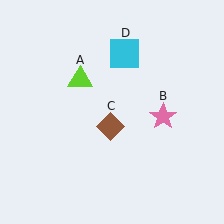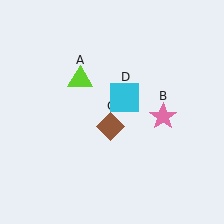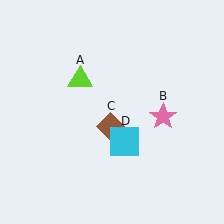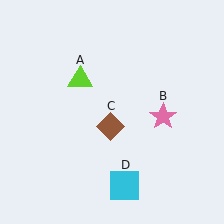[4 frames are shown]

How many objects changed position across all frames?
1 object changed position: cyan square (object D).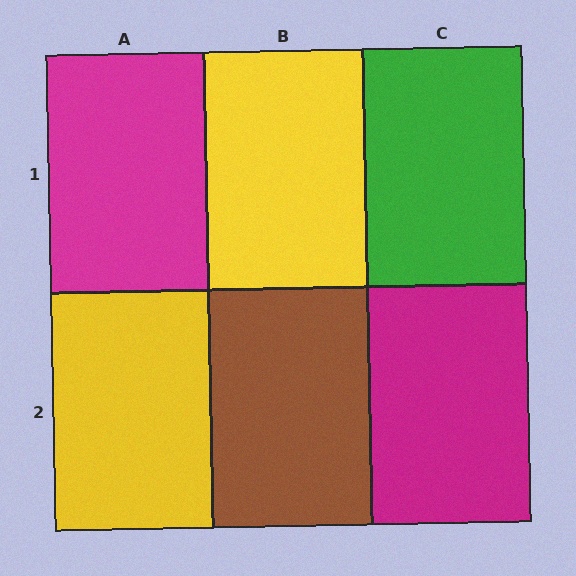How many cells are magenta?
2 cells are magenta.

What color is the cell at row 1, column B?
Yellow.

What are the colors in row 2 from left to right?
Yellow, brown, magenta.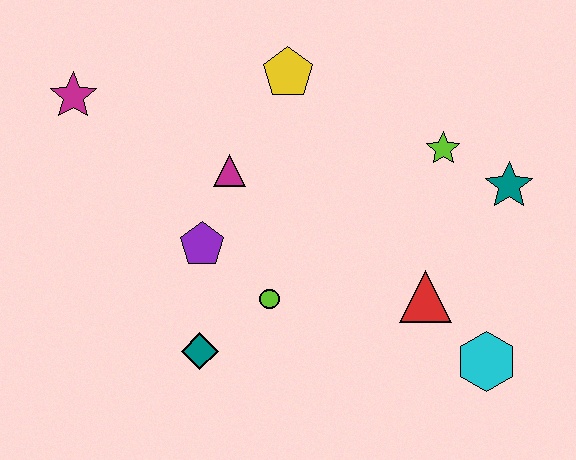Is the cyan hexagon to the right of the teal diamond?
Yes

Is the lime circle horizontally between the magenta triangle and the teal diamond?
No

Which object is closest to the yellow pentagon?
The magenta triangle is closest to the yellow pentagon.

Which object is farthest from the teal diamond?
The teal star is farthest from the teal diamond.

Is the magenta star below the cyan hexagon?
No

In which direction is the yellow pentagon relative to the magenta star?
The yellow pentagon is to the right of the magenta star.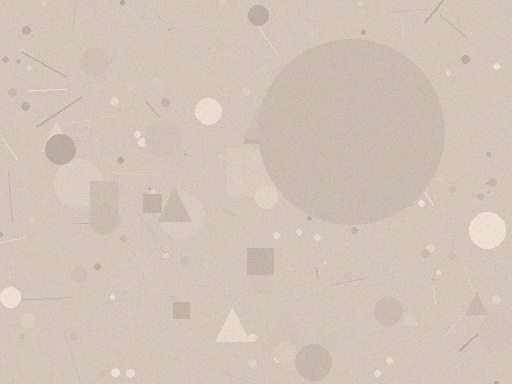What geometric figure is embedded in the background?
A circle is embedded in the background.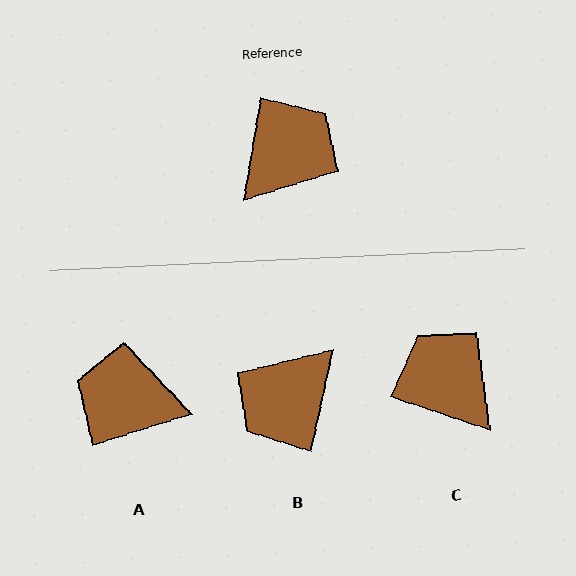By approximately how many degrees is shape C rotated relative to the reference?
Approximately 81 degrees counter-clockwise.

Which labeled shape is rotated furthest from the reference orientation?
B, about 177 degrees away.